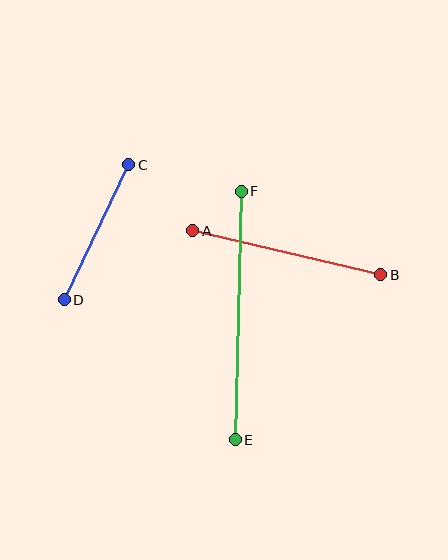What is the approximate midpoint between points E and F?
The midpoint is at approximately (238, 315) pixels.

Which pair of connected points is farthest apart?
Points E and F are farthest apart.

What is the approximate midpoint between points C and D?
The midpoint is at approximately (96, 232) pixels.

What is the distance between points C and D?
The distance is approximately 149 pixels.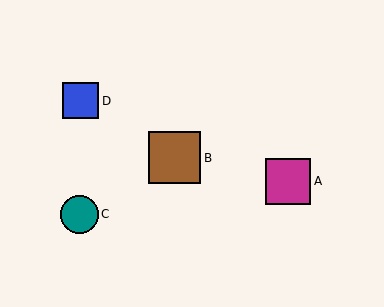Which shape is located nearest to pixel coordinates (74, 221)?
The teal circle (labeled C) at (79, 214) is nearest to that location.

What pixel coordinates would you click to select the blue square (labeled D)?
Click at (81, 101) to select the blue square D.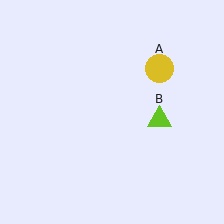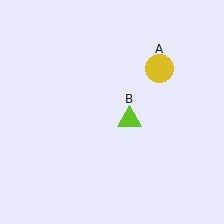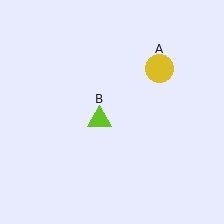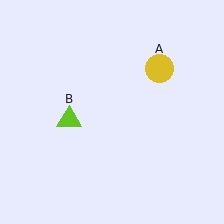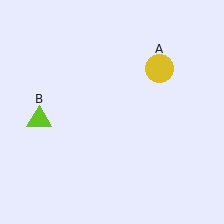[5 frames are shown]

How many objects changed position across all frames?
1 object changed position: lime triangle (object B).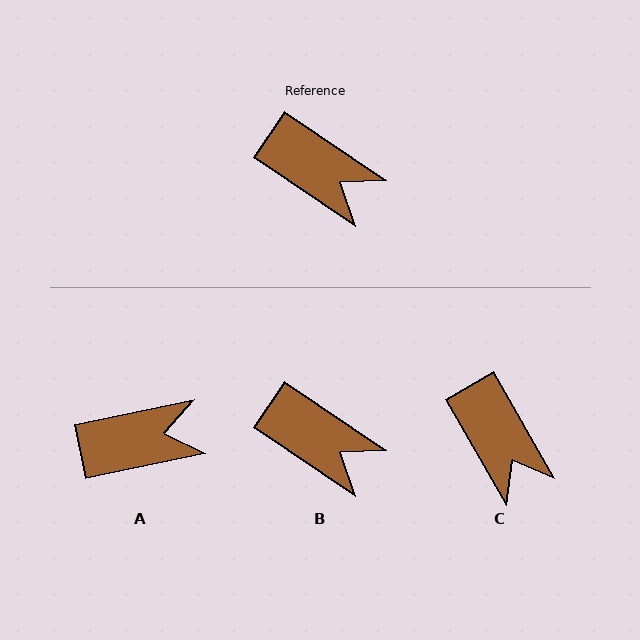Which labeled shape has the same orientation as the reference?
B.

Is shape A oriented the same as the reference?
No, it is off by about 46 degrees.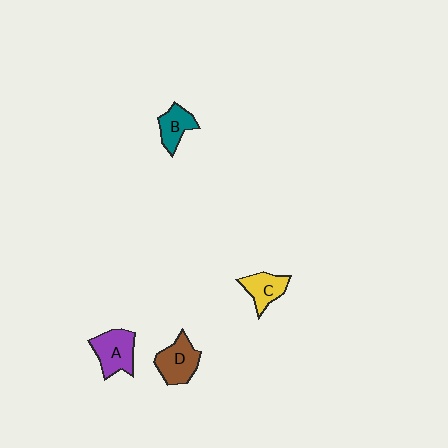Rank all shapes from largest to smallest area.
From largest to smallest: A (purple), D (brown), C (yellow), B (teal).